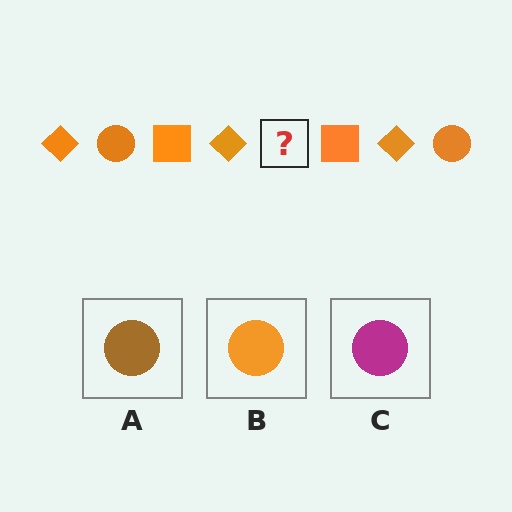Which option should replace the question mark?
Option B.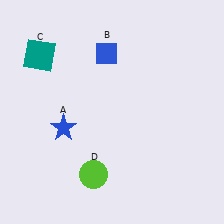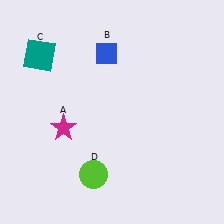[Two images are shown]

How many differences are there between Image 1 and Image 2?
There is 1 difference between the two images.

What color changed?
The star (A) changed from blue in Image 1 to magenta in Image 2.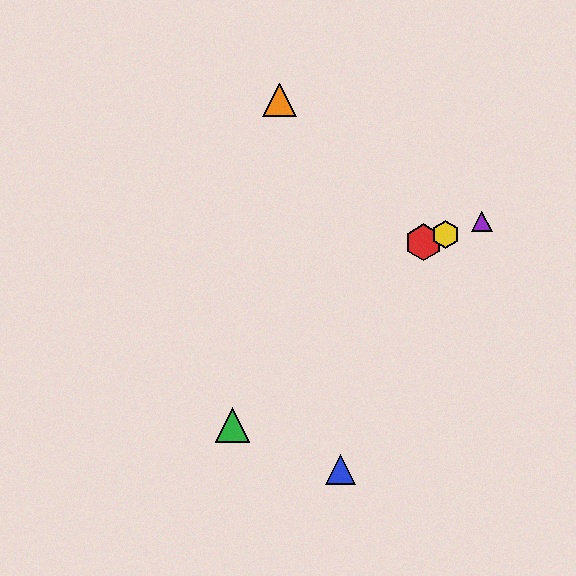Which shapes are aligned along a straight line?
The red hexagon, the yellow hexagon, the purple triangle are aligned along a straight line.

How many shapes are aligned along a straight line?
3 shapes (the red hexagon, the yellow hexagon, the purple triangle) are aligned along a straight line.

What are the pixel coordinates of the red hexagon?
The red hexagon is at (424, 242).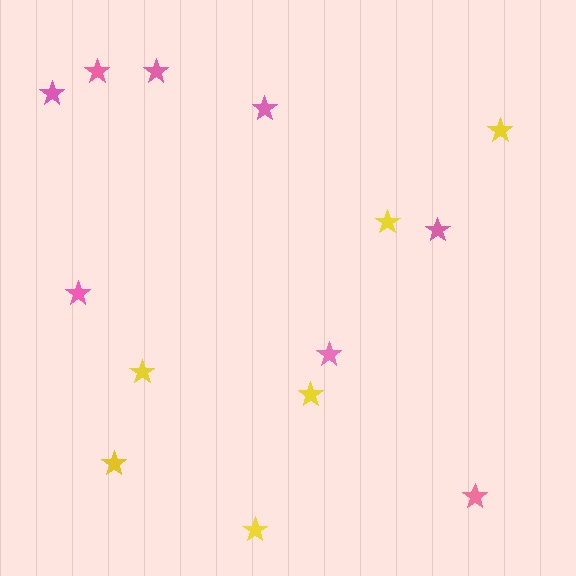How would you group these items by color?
There are 2 groups: one group of pink stars (8) and one group of yellow stars (6).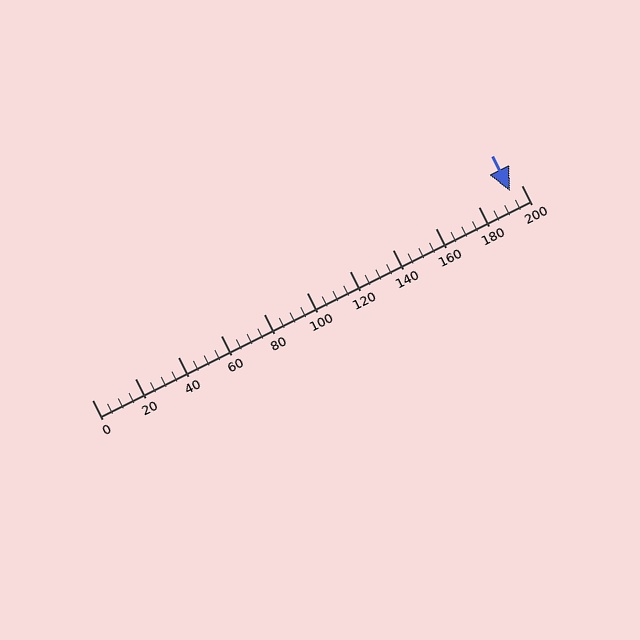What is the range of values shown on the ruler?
The ruler shows values from 0 to 200.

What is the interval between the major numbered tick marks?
The major tick marks are spaced 20 units apart.